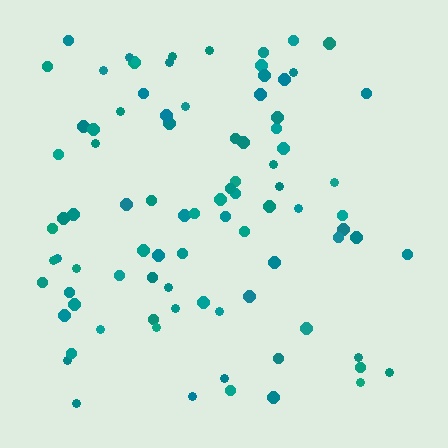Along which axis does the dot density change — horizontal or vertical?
Horizontal.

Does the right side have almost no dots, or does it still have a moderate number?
Still a moderate number, just noticeably fewer than the left.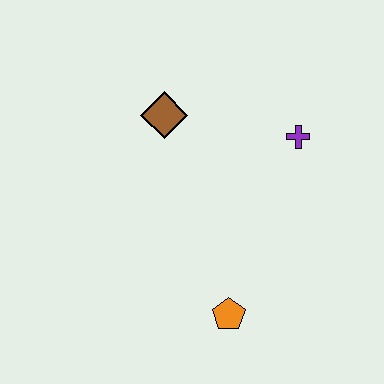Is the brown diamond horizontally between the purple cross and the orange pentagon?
No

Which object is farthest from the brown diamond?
The orange pentagon is farthest from the brown diamond.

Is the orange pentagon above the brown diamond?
No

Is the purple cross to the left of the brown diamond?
No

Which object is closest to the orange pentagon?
The purple cross is closest to the orange pentagon.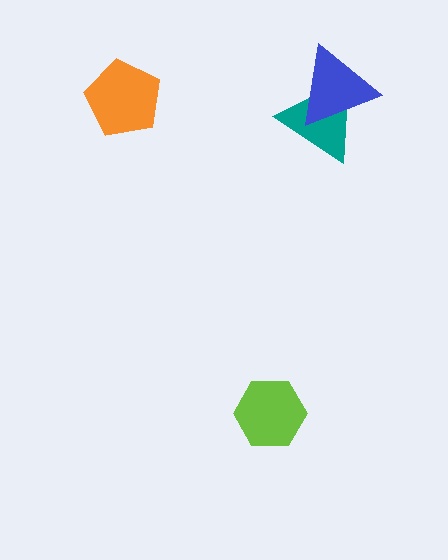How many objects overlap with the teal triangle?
1 object overlaps with the teal triangle.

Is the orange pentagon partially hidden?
No, no other shape covers it.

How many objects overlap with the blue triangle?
1 object overlaps with the blue triangle.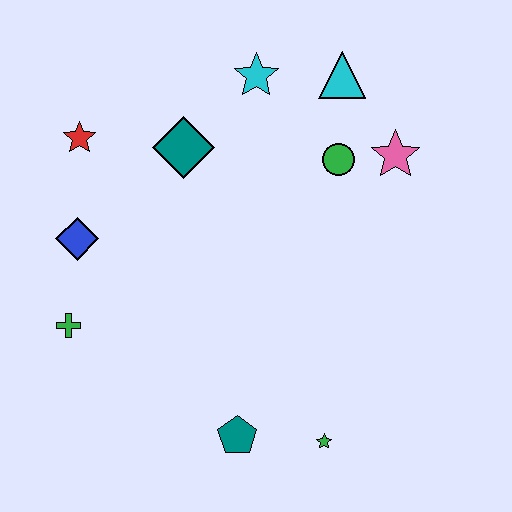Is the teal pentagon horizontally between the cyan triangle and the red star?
Yes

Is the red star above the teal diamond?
Yes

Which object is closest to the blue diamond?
The green cross is closest to the blue diamond.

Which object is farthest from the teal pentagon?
The cyan triangle is farthest from the teal pentagon.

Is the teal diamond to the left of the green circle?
Yes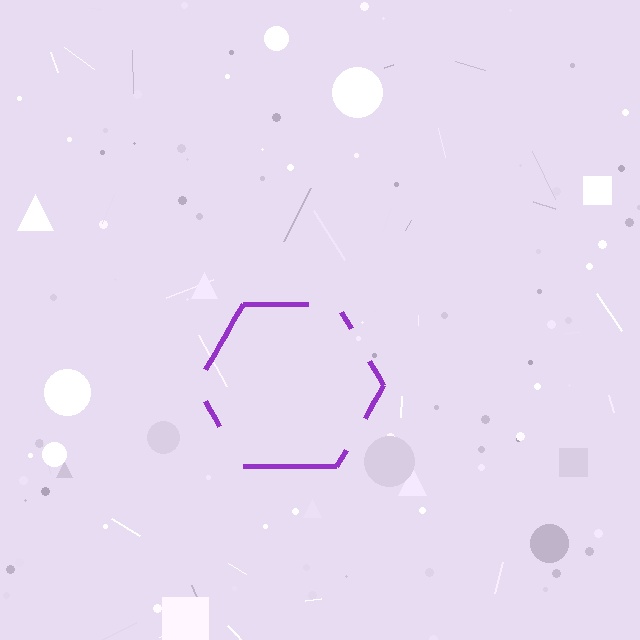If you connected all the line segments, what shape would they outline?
They would outline a hexagon.